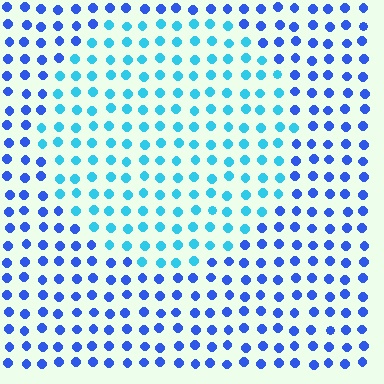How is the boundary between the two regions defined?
The boundary is defined purely by a slight shift in hue (about 37 degrees). Spacing, size, and orientation are identical on both sides.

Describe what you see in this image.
The image is filled with small blue elements in a uniform arrangement. A circle-shaped region is visible where the elements are tinted to a slightly different hue, forming a subtle color boundary.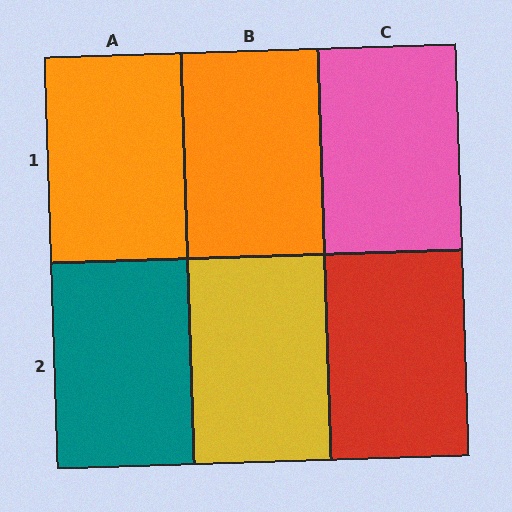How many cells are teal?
1 cell is teal.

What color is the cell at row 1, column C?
Pink.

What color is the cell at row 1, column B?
Orange.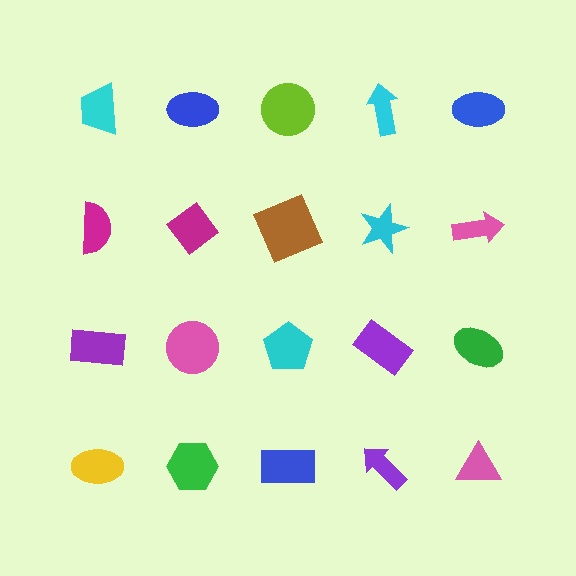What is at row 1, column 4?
A cyan arrow.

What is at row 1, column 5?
A blue ellipse.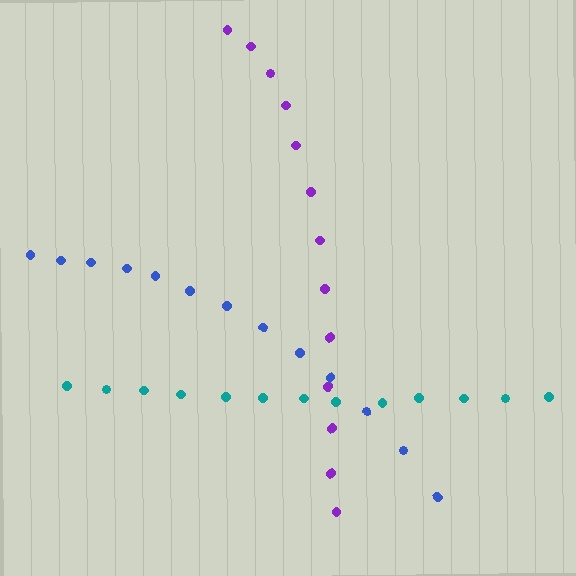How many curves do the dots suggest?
There are 3 distinct paths.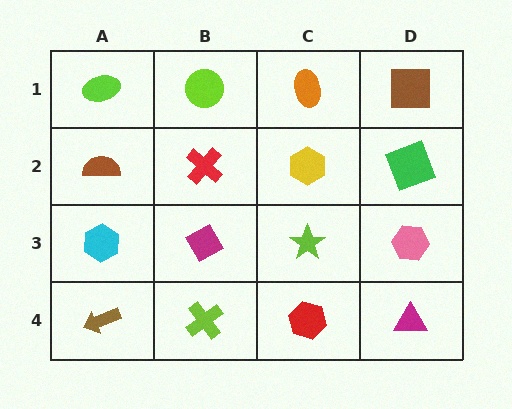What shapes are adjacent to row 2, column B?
A lime circle (row 1, column B), a magenta diamond (row 3, column B), a brown semicircle (row 2, column A), a yellow hexagon (row 2, column C).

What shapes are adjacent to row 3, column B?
A red cross (row 2, column B), a lime cross (row 4, column B), a cyan hexagon (row 3, column A), a lime star (row 3, column C).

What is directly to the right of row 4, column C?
A magenta triangle.